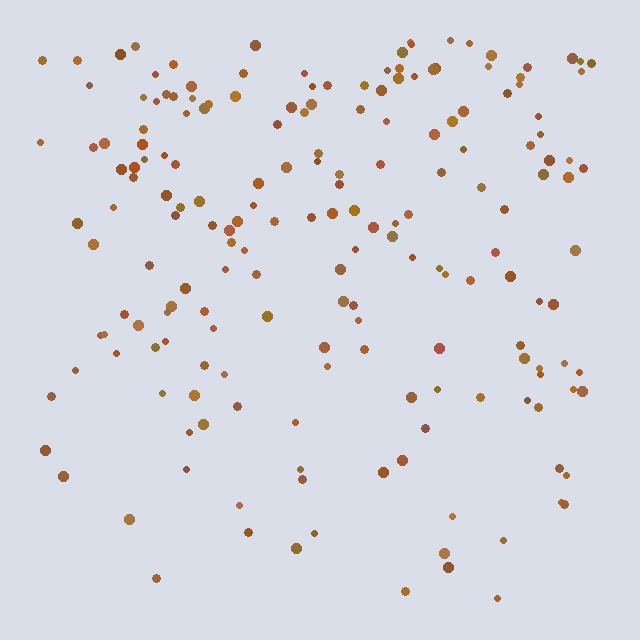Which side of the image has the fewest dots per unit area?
The bottom.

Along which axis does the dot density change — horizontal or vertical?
Vertical.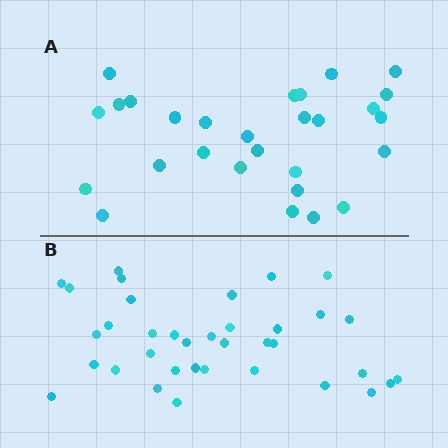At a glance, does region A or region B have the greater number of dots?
Region B (the bottom region) has more dots.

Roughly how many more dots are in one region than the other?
Region B has roughly 8 or so more dots than region A.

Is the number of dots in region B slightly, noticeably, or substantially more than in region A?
Region B has noticeably more, but not dramatically so. The ratio is roughly 1.3 to 1.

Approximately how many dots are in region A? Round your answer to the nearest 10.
About 30 dots. (The exact count is 28, which rounds to 30.)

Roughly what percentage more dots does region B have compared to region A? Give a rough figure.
About 30% more.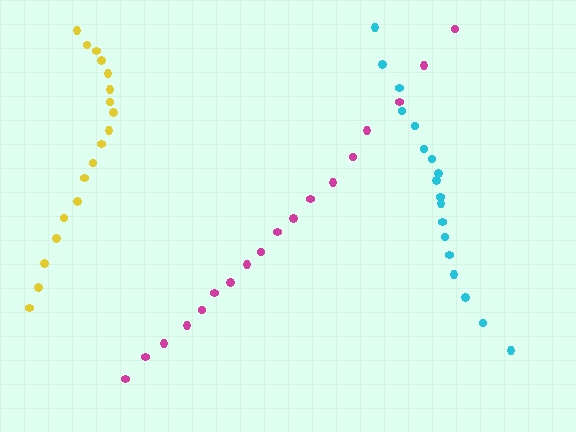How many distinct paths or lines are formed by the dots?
There are 3 distinct paths.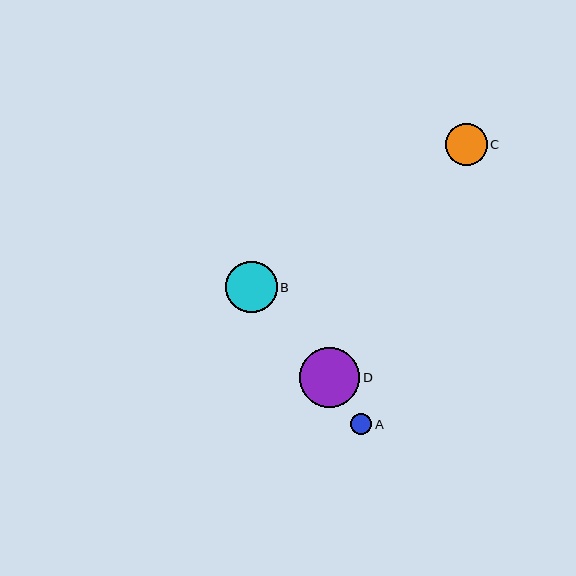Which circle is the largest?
Circle D is the largest with a size of approximately 60 pixels.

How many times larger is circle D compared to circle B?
Circle D is approximately 1.2 times the size of circle B.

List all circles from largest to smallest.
From largest to smallest: D, B, C, A.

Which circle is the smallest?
Circle A is the smallest with a size of approximately 21 pixels.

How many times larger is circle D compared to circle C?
Circle D is approximately 1.5 times the size of circle C.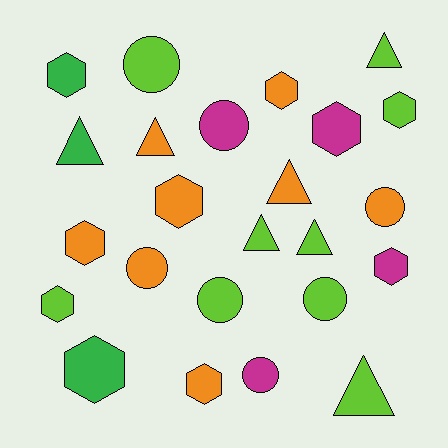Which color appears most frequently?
Lime, with 9 objects.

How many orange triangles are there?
There are 2 orange triangles.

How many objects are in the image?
There are 24 objects.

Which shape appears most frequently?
Hexagon, with 10 objects.